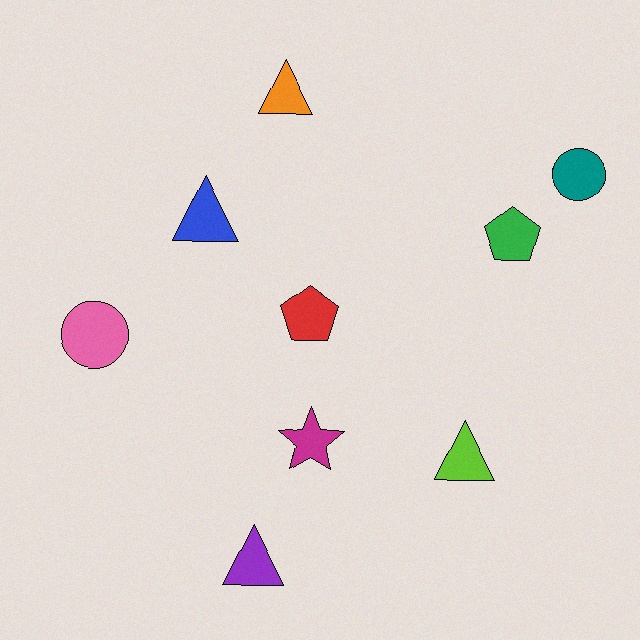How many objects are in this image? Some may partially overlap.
There are 9 objects.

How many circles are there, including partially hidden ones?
There are 2 circles.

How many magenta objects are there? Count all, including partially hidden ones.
There is 1 magenta object.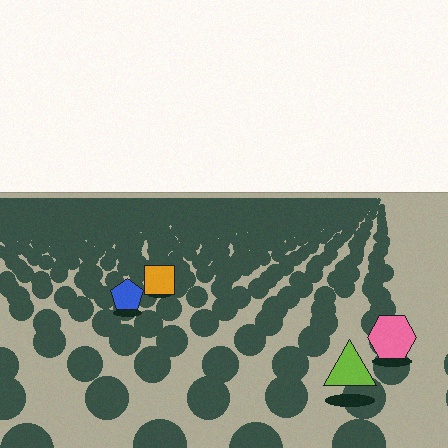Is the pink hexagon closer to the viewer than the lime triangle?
No. The lime triangle is closer — you can tell from the texture gradient: the ground texture is coarser near it.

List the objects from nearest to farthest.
From nearest to farthest: the lime triangle, the pink hexagon, the blue pentagon, the orange square.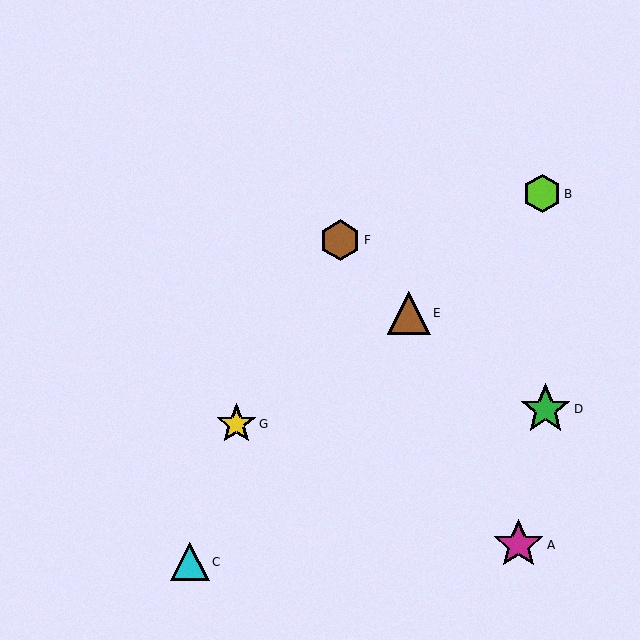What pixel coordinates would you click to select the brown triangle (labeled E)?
Click at (409, 313) to select the brown triangle E.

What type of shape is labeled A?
Shape A is a magenta star.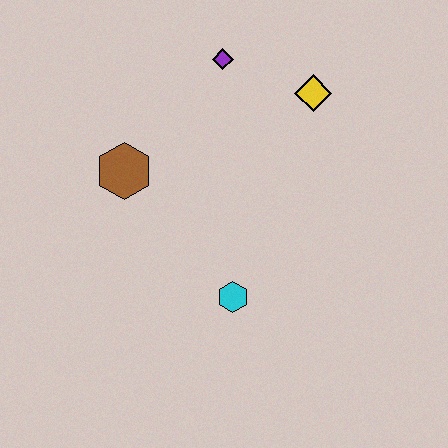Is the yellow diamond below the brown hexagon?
No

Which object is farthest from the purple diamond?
The cyan hexagon is farthest from the purple diamond.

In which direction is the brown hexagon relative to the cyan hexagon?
The brown hexagon is above the cyan hexagon.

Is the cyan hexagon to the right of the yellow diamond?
No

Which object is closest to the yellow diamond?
The purple diamond is closest to the yellow diamond.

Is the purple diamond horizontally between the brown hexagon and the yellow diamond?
Yes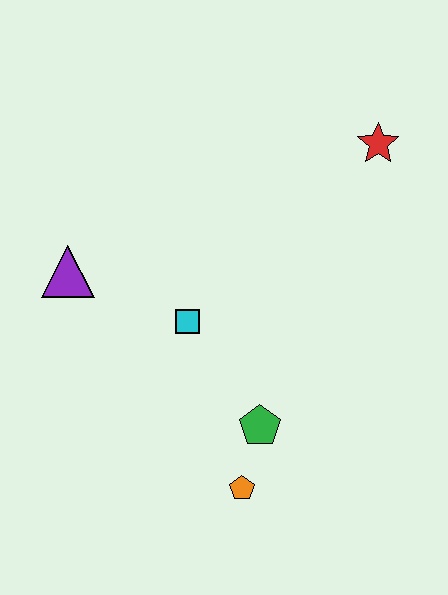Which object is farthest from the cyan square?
The red star is farthest from the cyan square.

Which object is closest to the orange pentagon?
The green pentagon is closest to the orange pentagon.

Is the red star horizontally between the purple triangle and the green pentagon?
No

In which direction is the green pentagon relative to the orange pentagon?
The green pentagon is above the orange pentagon.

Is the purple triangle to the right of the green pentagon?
No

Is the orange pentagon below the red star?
Yes